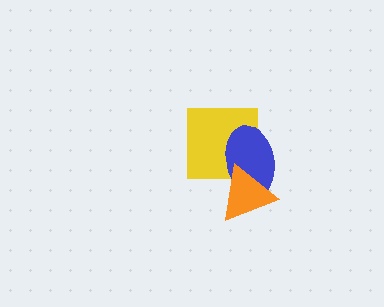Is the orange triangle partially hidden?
No, no other shape covers it.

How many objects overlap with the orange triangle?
2 objects overlap with the orange triangle.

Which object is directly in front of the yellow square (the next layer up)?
The blue ellipse is directly in front of the yellow square.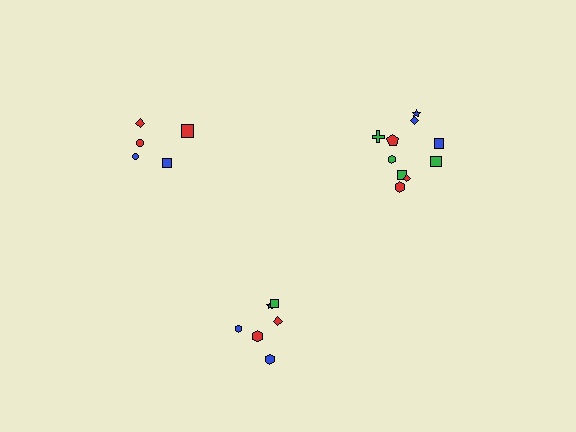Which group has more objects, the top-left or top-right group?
The top-right group.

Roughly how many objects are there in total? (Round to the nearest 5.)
Roughly 20 objects in total.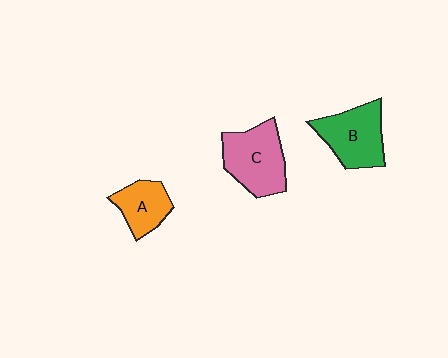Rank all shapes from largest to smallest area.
From largest to smallest: C (pink), B (green), A (orange).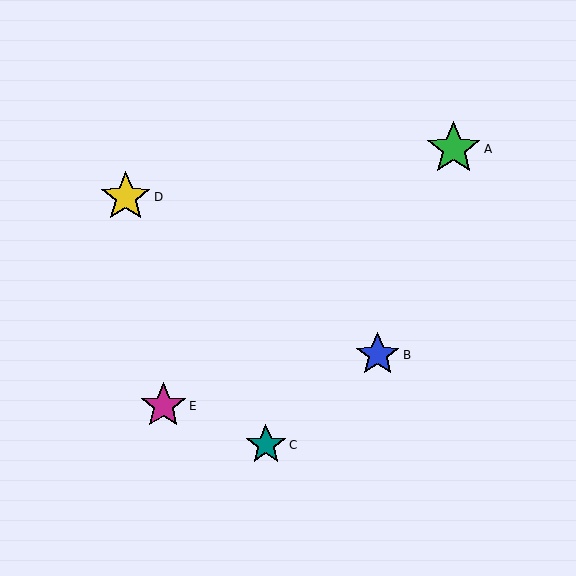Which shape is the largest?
The green star (labeled A) is the largest.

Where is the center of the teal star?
The center of the teal star is at (266, 445).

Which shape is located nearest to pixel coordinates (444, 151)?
The green star (labeled A) at (454, 149) is nearest to that location.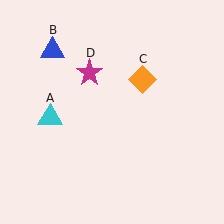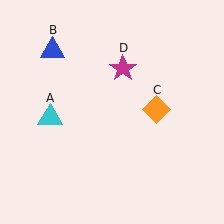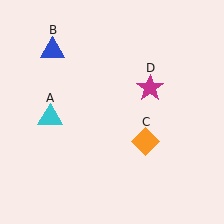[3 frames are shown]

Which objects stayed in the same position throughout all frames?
Cyan triangle (object A) and blue triangle (object B) remained stationary.